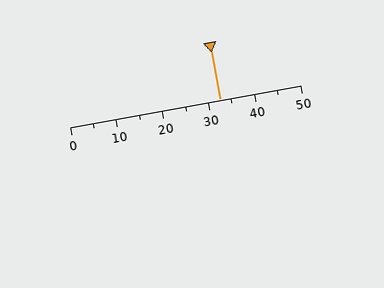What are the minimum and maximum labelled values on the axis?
The axis runs from 0 to 50.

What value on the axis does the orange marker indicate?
The marker indicates approximately 32.5.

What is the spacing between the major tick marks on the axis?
The major ticks are spaced 10 apart.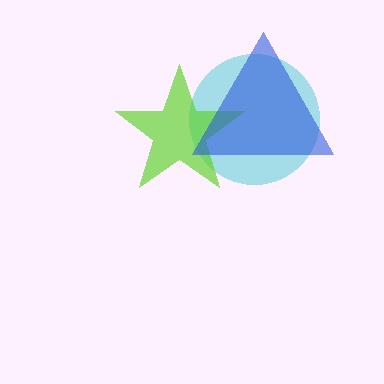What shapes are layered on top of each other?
The layered shapes are: a cyan circle, a lime star, a blue triangle.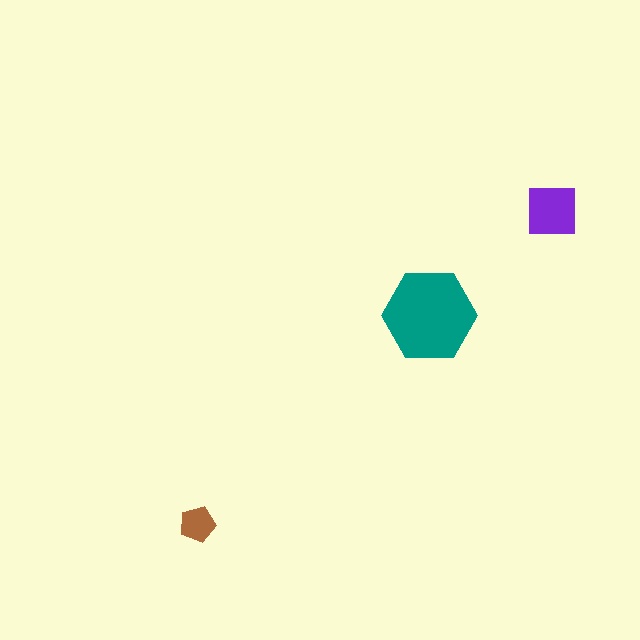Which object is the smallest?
The brown pentagon.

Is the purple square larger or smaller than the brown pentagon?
Larger.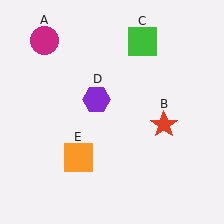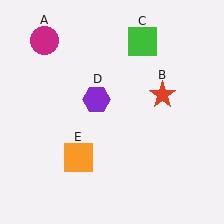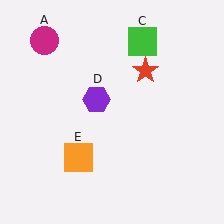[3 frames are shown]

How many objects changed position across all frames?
1 object changed position: red star (object B).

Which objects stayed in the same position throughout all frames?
Magenta circle (object A) and green square (object C) and purple hexagon (object D) and orange square (object E) remained stationary.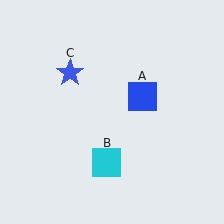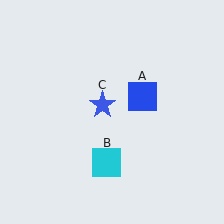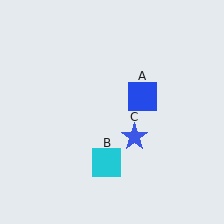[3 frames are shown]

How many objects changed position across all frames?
1 object changed position: blue star (object C).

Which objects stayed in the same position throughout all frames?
Blue square (object A) and cyan square (object B) remained stationary.